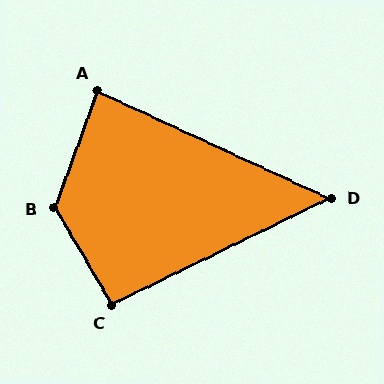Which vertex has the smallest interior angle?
D, at approximately 51 degrees.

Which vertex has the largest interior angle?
B, at approximately 129 degrees.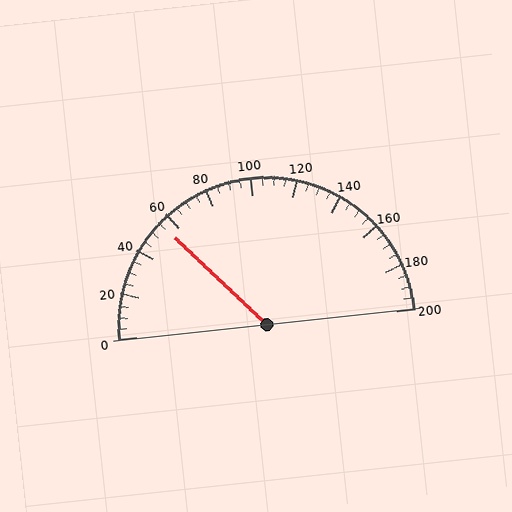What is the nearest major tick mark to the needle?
The nearest major tick mark is 60.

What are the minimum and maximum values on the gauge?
The gauge ranges from 0 to 200.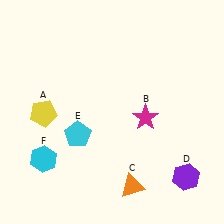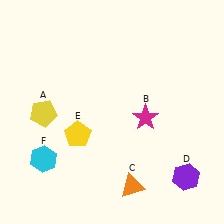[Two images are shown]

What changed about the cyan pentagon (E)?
In Image 1, E is cyan. In Image 2, it changed to yellow.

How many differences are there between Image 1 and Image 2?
There is 1 difference between the two images.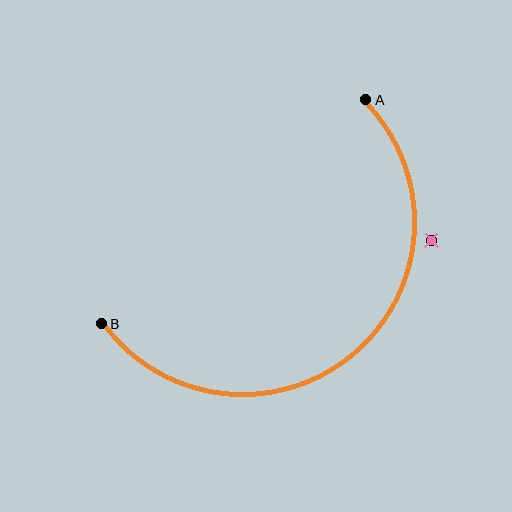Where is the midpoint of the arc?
The arc midpoint is the point on the curve farthest from the straight line joining A and B. It sits below and to the right of that line.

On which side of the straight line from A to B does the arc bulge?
The arc bulges below and to the right of the straight line connecting A and B.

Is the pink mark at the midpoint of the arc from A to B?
No — the pink mark does not lie on the arc at all. It sits slightly outside the curve.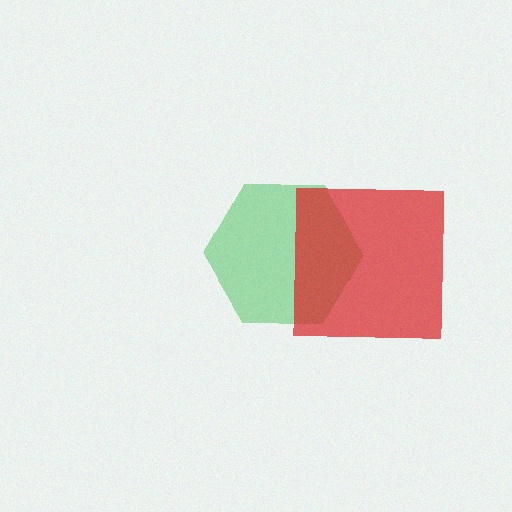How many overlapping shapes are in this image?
There are 2 overlapping shapes in the image.